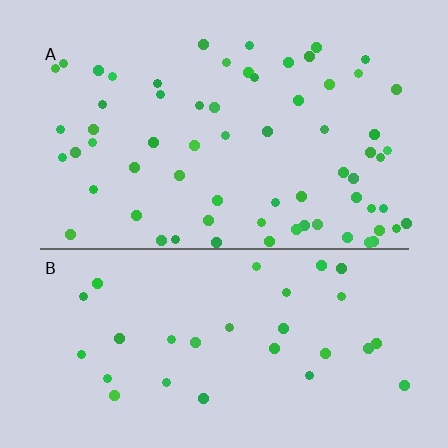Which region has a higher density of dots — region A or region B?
A (the top).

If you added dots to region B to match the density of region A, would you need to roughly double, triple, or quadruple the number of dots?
Approximately double.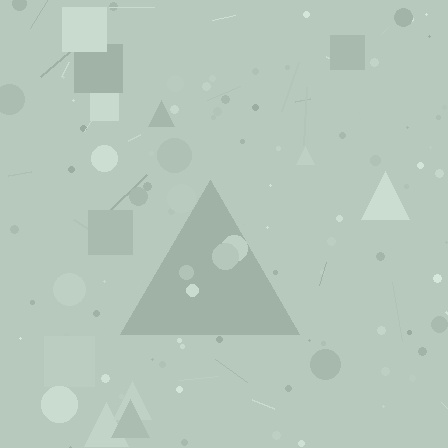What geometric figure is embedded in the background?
A triangle is embedded in the background.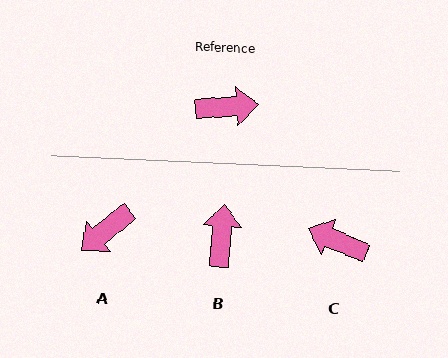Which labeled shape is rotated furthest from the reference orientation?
C, about 153 degrees away.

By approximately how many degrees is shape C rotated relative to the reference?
Approximately 153 degrees counter-clockwise.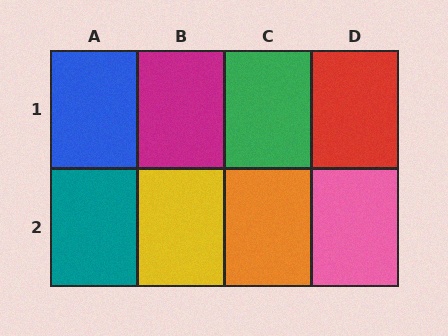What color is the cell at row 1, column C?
Green.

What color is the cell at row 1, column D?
Red.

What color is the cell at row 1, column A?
Blue.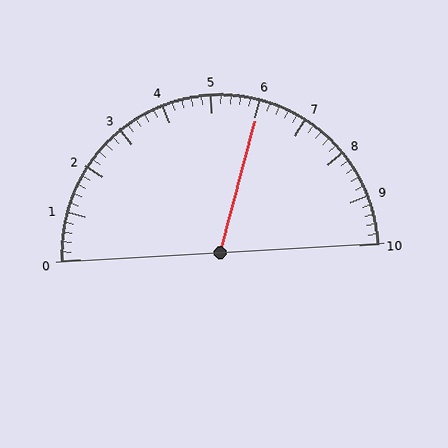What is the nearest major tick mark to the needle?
The nearest major tick mark is 6.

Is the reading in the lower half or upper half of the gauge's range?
The reading is in the upper half of the range (0 to 10).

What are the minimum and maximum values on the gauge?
The gauge ranges from 0 to 10.